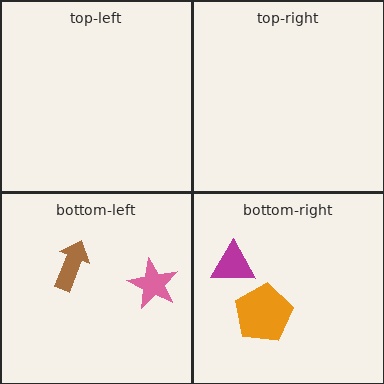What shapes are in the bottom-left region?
The pink star, the brown arrow.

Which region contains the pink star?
The bottom-left region.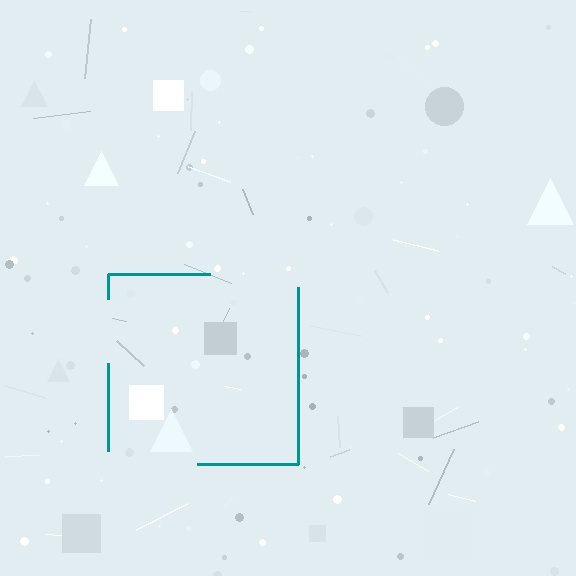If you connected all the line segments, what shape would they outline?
They would outline a square.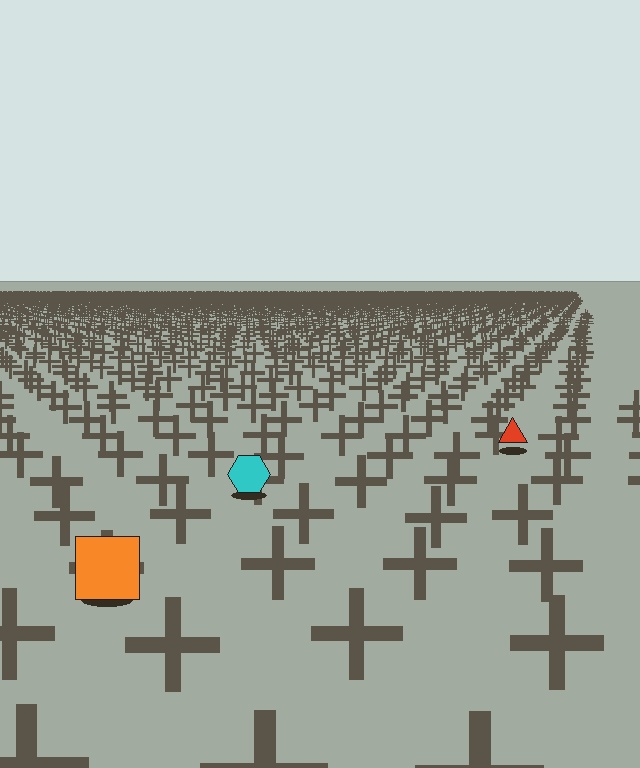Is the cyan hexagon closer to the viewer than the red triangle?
Yes. The cyan hexagon is closer — you can tell from the texture gradient: the ground texture is coarser near it.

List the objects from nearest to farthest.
From nearest to farthest: the orange square, the cyan hexagon, the red triangle.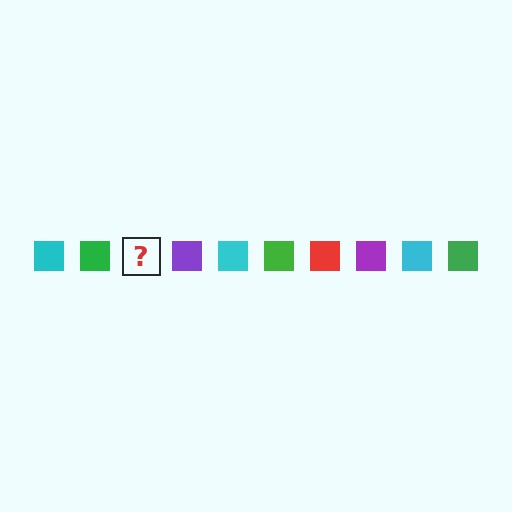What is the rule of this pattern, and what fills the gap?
The rule is that the pattern cycles through cyan, green, red, purple squares. The gap should be filled with a red square.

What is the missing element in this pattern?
The missing element is a red square.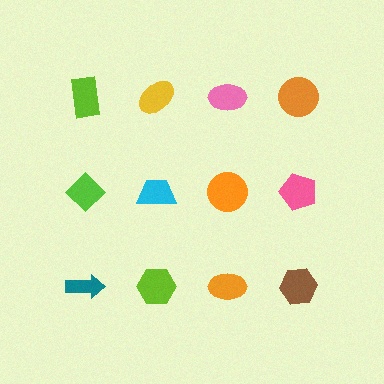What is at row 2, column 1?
A lime diamond.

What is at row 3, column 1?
A teal arrow.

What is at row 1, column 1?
A lime rectangle.